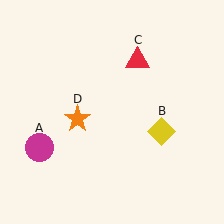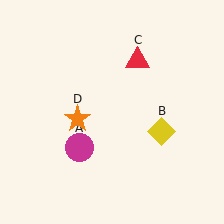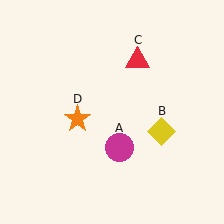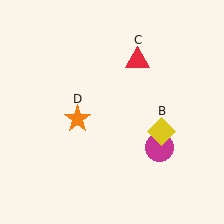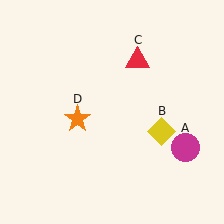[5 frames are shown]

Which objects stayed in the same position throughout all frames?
Yellow diamond (object B) and red triangle (object C) and orange star (object D) remained stationary.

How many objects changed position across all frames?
1 object changed position: magenta circle (object A).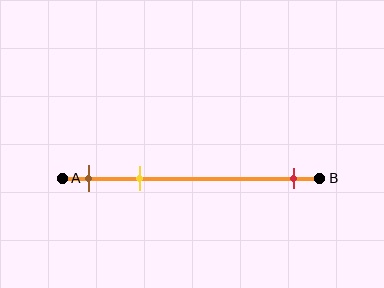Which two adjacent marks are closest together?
The brown and yellow marks are the closest adjacent pair.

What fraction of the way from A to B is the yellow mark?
The yellow mark is approximately 30% (0.3) of the way from A to B.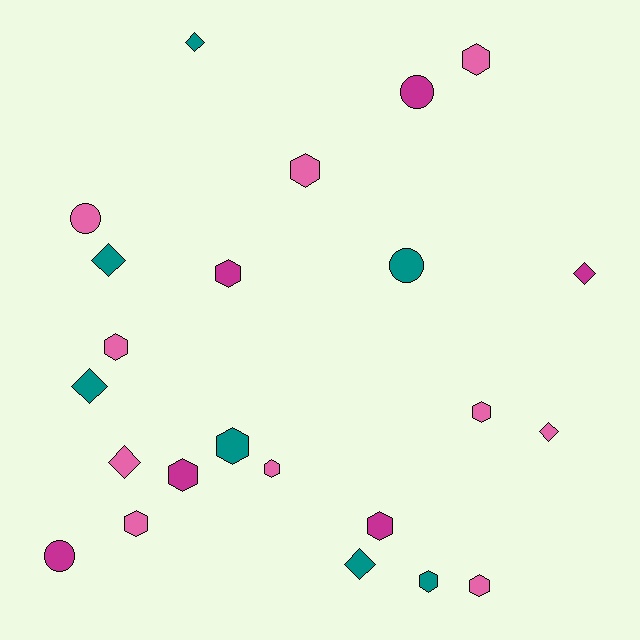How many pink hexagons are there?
There are 7 pink hexagons.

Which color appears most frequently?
Pink, with 10 objects.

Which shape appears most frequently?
Hexagon, with 12 objects.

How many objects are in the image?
There are 23 objects.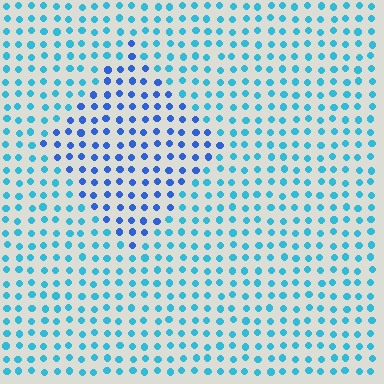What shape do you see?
I see a diamond.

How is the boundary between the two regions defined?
The boundary is defined purely by a slight shift in hue (about 32 degrees). Spacing, size, and orientation are identical on both sides.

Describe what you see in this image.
The image is filled with small cyan elements in a uniform arrangement. A diamond-shaped region is visible where the elements are tinted to a slightly different hue, forming a subtle color boundary.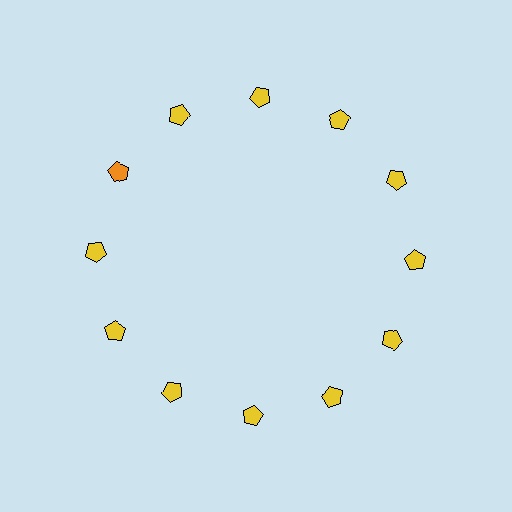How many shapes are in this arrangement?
There are 12 shapes arranged in a ring pattern.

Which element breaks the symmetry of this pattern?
The orange pentagon at roughly the 10 o'clock position breaks the symmetry. All other shapes are yellow pentagons.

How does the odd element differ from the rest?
It has a different color: orange instead of yellow.